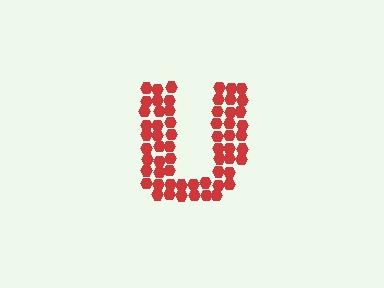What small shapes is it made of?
It is made of small hexagons.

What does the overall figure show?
The overall figure shows the letter U.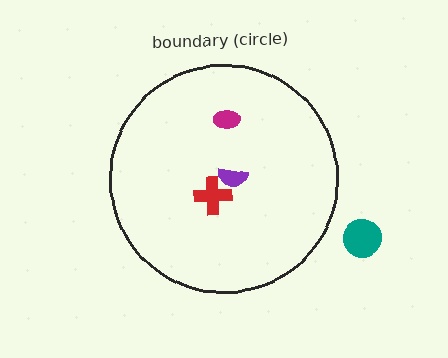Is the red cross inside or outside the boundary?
Inside.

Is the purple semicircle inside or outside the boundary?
Inside.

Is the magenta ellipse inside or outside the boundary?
Inside.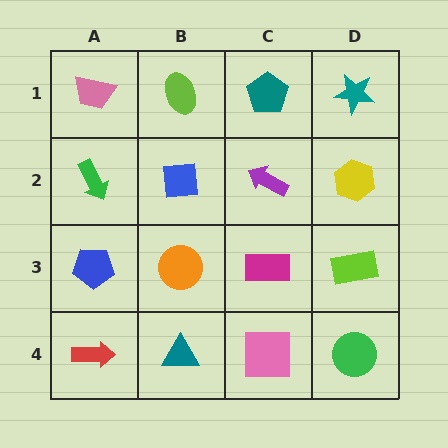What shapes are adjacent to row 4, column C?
A magenta rectangle (row 3, column C), a teal triangle (row 4, column B), a green circle (row 4, column D).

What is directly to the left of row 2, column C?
A blue square.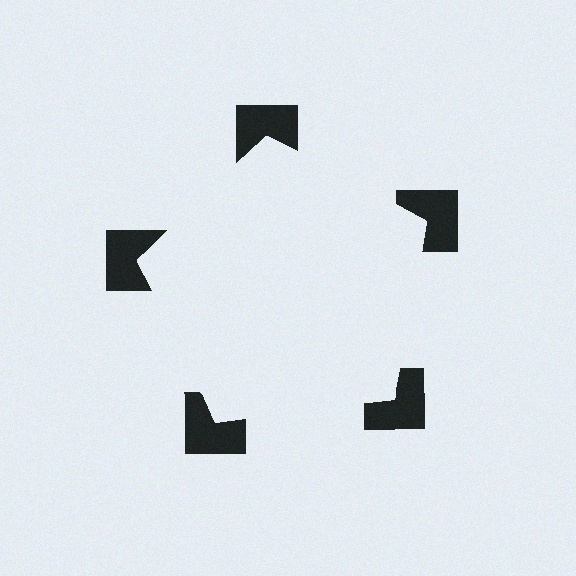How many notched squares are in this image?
There are 5 — one at each vertex of the illusory pentagon.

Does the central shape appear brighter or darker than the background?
It typically appears slightly brighter than the background, even though no actual brightness change is drawn.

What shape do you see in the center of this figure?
An illusory pentagon — its edges are inferred from the aligned wedge cuts in the notched squares, not physically drawn.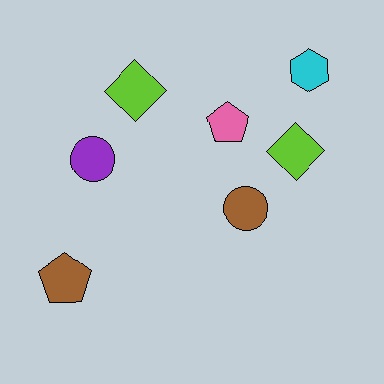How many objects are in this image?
There are 7 objects.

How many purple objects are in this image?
There is 1 purple object.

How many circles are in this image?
There are 2 circles.